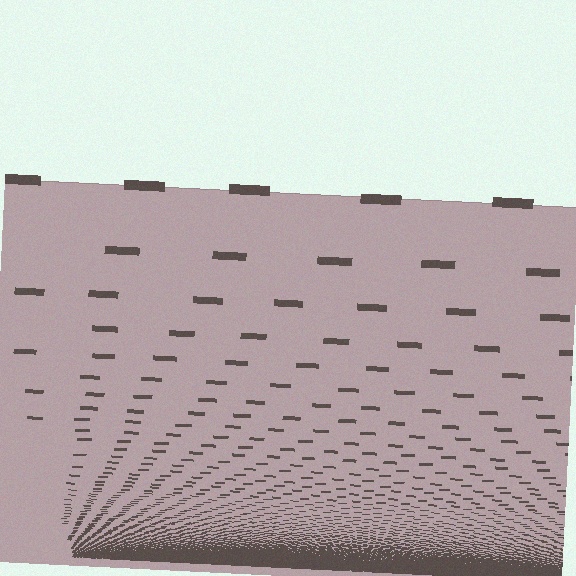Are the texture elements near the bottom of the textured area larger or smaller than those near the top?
Smaller. The gradient is inverted — elements near the bottom are smaller and denser.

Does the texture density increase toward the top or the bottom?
Density increases toward the bottom.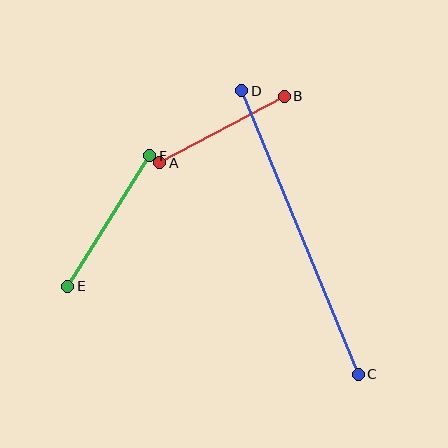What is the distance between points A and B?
The distance is approximately 141 pixels.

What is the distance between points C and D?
The distance is approximately 307 pixels.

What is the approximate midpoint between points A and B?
The midpoint is at approximately (222, 129) pixels.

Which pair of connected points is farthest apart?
Points C and D are farthest apart.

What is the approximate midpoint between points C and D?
The midpoint is at approximately (300, 232) pixels.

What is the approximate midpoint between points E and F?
The midpoint is at approximately (109, 221) pixels.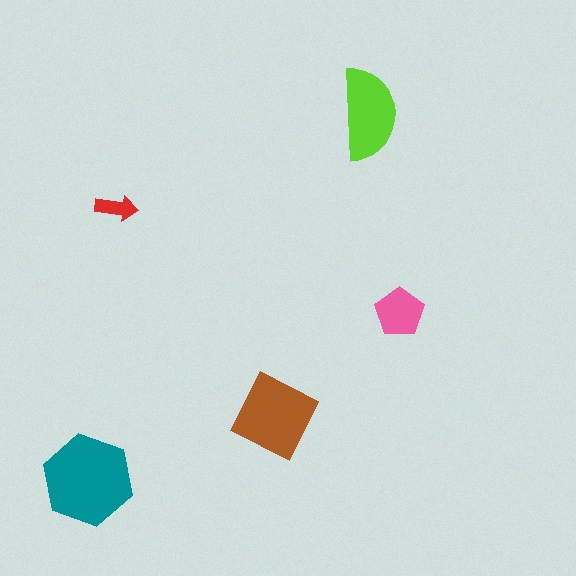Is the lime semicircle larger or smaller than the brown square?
Smaller.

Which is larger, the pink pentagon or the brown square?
The brown square.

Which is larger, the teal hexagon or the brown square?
The teal hexagon.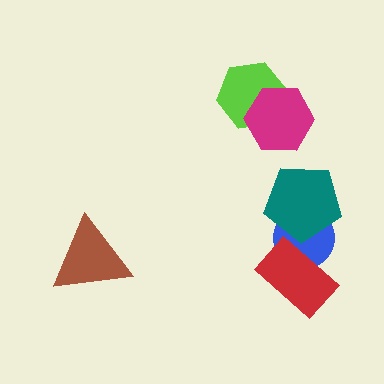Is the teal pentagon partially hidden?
No, no other shape covers it.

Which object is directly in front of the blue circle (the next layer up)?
The teal pentagon is directly in front of the blue circle.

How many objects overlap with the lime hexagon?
1 object overlaps with the lime hexagon.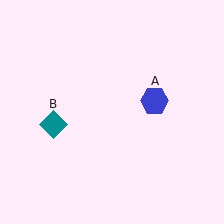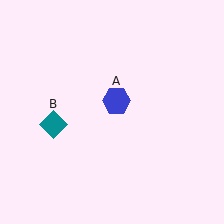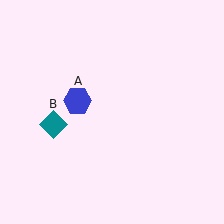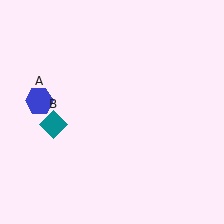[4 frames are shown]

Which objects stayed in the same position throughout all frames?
Teal diamond (object B) remained stationary.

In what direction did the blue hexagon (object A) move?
The blue hexagon (object A) moved left.